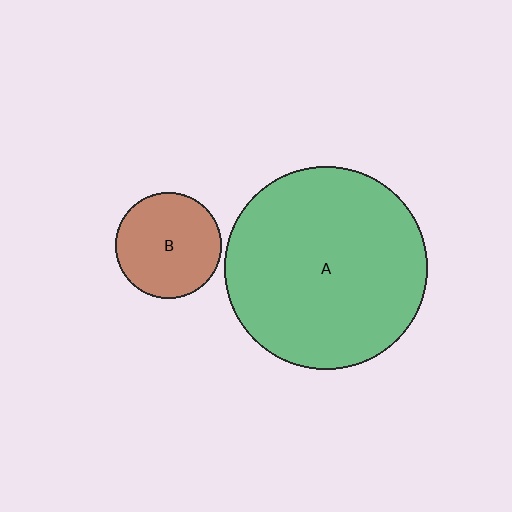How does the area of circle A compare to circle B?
Approximately 3.7 times.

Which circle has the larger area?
Circle A (green).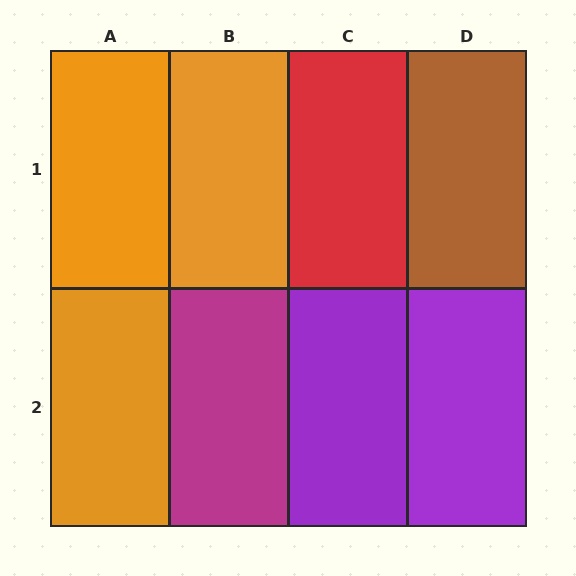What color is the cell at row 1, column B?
Orange.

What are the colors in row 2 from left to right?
Orange, magenta, purple, purple.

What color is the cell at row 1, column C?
Red.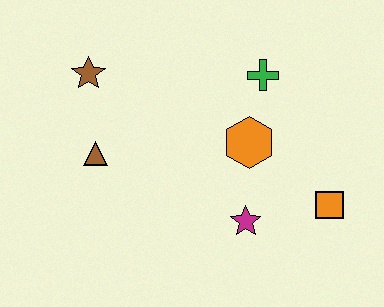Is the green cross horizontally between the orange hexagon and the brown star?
No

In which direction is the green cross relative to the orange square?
The green cross is above the orange square.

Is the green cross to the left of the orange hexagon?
No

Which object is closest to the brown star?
The brown triangle is closest to the brown star.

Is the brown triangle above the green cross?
No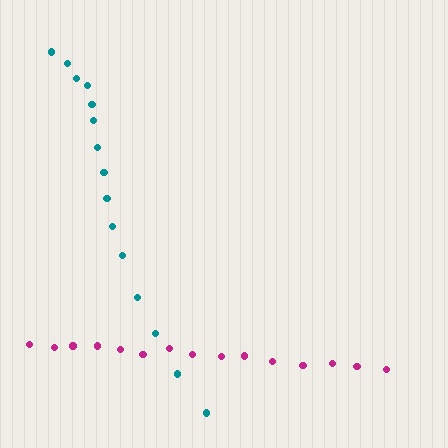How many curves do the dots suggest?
There are 2 distinct paths.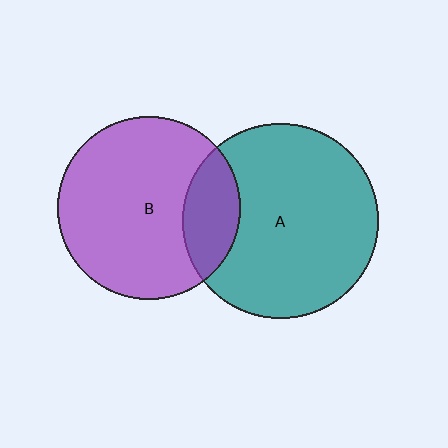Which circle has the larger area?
Circle A (teal).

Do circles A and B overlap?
Yes.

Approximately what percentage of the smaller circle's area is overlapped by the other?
Approximately 20%.